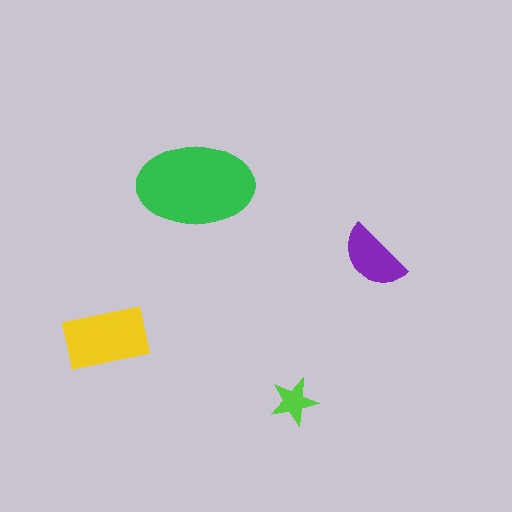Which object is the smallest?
The lime star.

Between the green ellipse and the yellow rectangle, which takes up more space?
The green ellipse.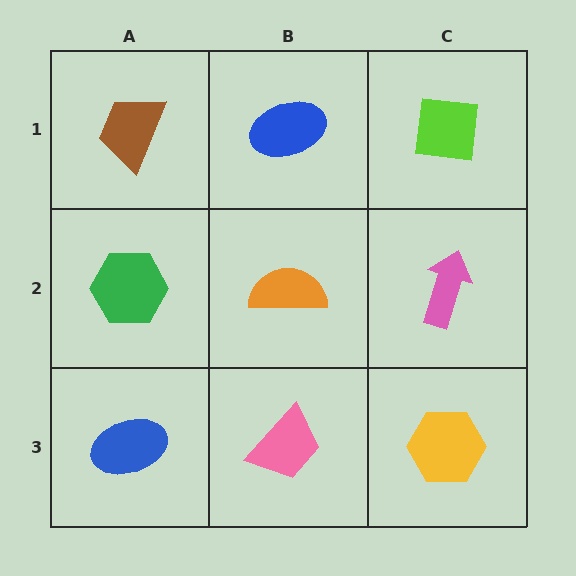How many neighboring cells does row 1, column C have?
2.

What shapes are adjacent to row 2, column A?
A brown trapezoid (row 1, column A), a blue ellipse (row 3, column A), an orange semicircle (row 2, column B).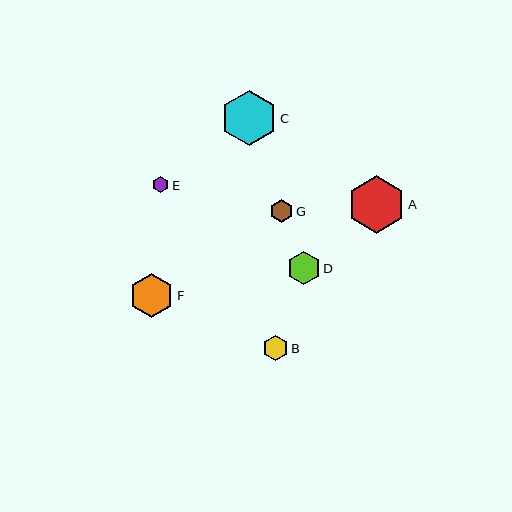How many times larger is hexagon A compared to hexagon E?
Hexagon A is approximately 3.6 times the size of hexagon E.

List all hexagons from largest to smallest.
From largest to smallest: A, C, F, D, B, G, E.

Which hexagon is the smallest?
Hexagon E is the smallest with a size of approximately 16 pixels.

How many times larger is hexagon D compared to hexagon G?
Hexagon D is approximately 1.5 times the size of hexagon G.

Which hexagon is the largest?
Hexagon A is the largest with a size of approximately 57 pixels.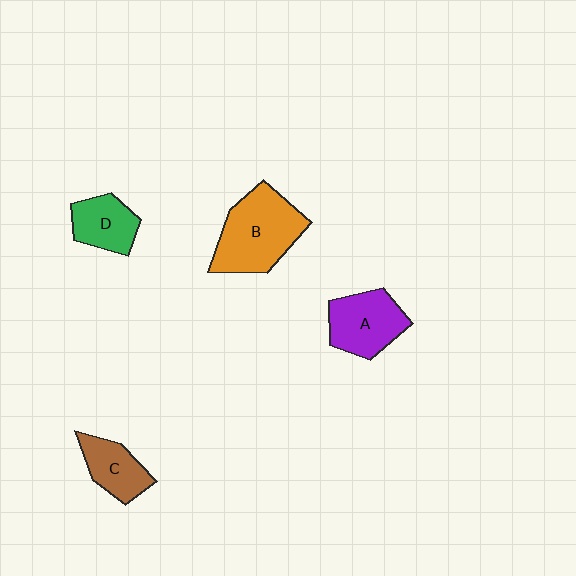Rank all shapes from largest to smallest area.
From largest to smallest: B (orange), A (purple), D (green), C (brown).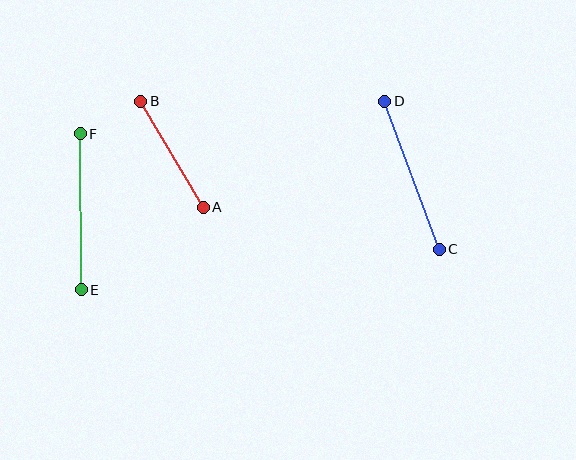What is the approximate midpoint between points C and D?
The midpoint is at approximately (412, 175) pixels.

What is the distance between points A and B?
The distance is approximately 123 pixels.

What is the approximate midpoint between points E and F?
The midpoint is at approximately (81, 212) pixels.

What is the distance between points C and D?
The distance is approximately 158 pixels.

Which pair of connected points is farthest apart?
Points C and D are farthest apart.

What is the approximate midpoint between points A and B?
The midpoint is at approximately (172, 154) pixels.